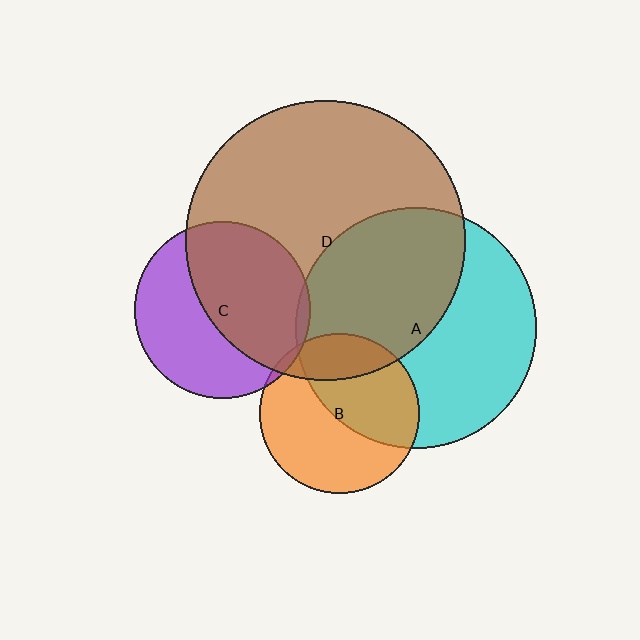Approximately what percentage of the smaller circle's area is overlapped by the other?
Approximately 5%.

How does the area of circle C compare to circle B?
Approximately 1.2 times.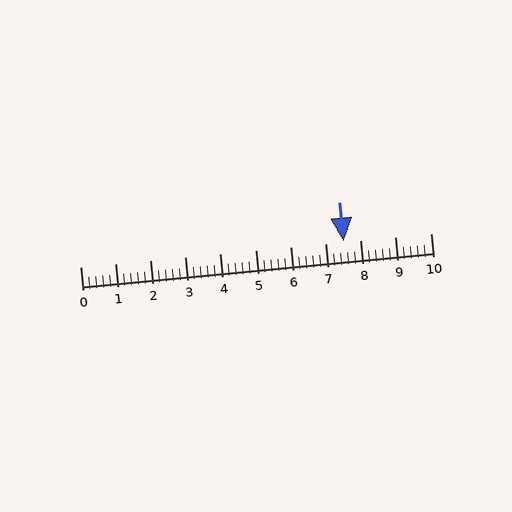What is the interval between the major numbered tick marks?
The major tick marks are spaced 1 units apart.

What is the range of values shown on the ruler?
The ruler shows values from 0 to 10.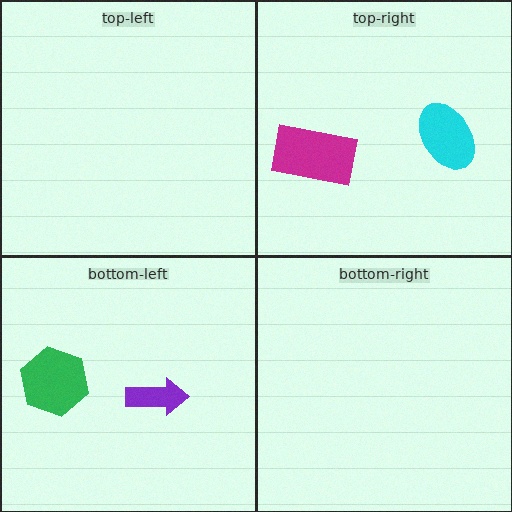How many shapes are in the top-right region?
2.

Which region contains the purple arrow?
The bottom-left region.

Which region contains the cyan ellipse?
The top-right region.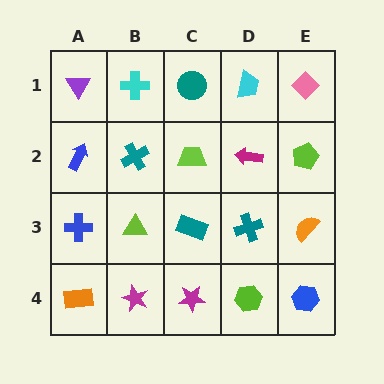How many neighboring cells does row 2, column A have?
3.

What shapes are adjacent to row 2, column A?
A purple triangle (row 1, column A), a blue cross (row 3, column A), a teal cross (row 2, column B).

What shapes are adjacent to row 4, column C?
A teal rectangle (row 3, column C), a magenta star (row 4, column B), a lime hexagon (row 4, column D).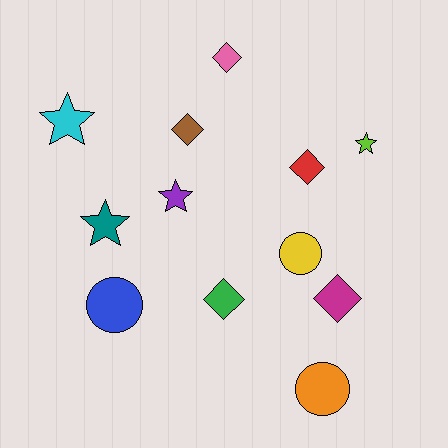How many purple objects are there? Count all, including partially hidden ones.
There is 1 purple object.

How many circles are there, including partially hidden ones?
There are 3 circles.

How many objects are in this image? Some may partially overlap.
There are 12 objects.